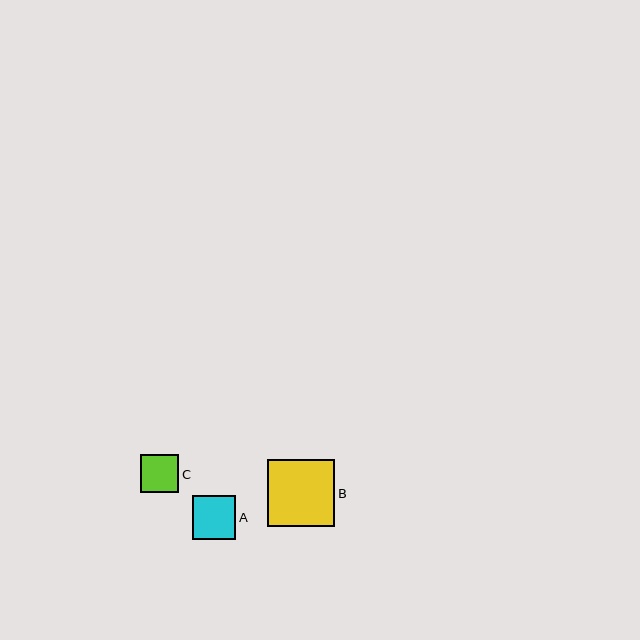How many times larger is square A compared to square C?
Square A is approximately 1.1 times the size of square C.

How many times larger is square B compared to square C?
Square B is approximately 1.8 times the size of square C.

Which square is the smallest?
Square C is the smallest with a size of approximately 38 pixels.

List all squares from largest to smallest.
From largest to smallest: B, A, C.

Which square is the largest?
Square B is the largest with a size of approximately 67 pixels.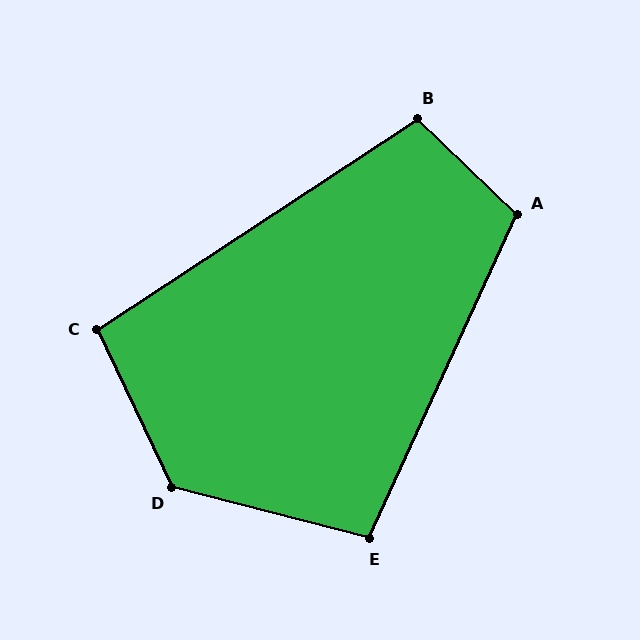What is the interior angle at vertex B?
Approximately 103 degrees (obtuse).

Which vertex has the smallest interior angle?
C, at approximately 98 degrees.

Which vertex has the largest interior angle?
D, at approximately 130 degrees.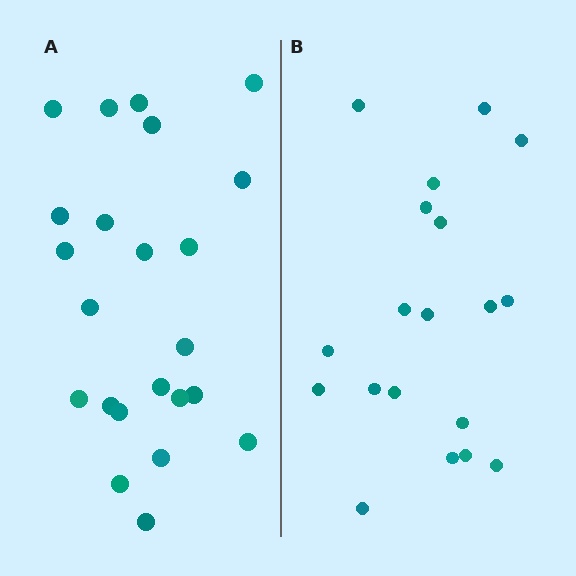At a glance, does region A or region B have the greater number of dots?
Region A (the left region) has more dots.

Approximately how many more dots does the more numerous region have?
Region A has about 4 more dots than region B.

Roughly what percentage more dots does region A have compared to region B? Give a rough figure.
About 20% more.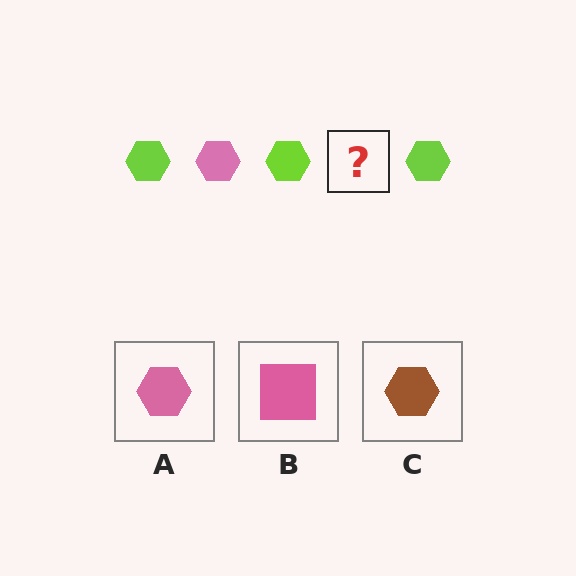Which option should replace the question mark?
Option A.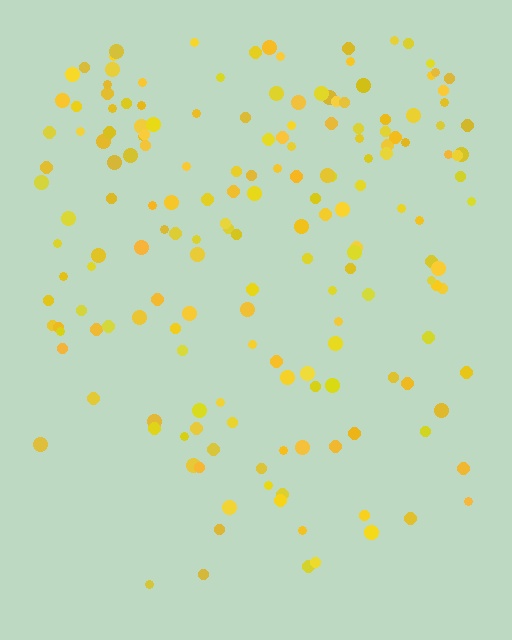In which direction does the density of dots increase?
From bottom to top, with the top side densest.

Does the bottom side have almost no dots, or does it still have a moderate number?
Still a moderate number, just noticeably fewer than the top.